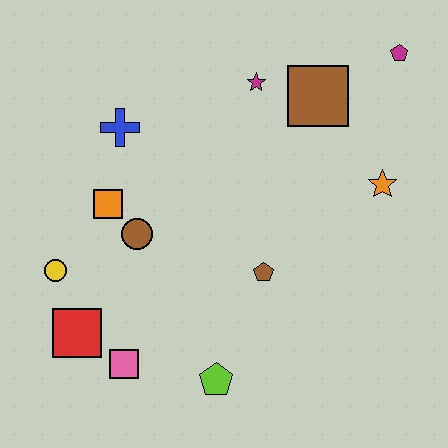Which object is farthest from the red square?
The magenta pentagon is farthest from the red square.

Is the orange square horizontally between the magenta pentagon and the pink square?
No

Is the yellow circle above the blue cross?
No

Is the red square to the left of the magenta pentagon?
Yes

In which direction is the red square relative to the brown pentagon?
The red square is to the left of the brown pentagon.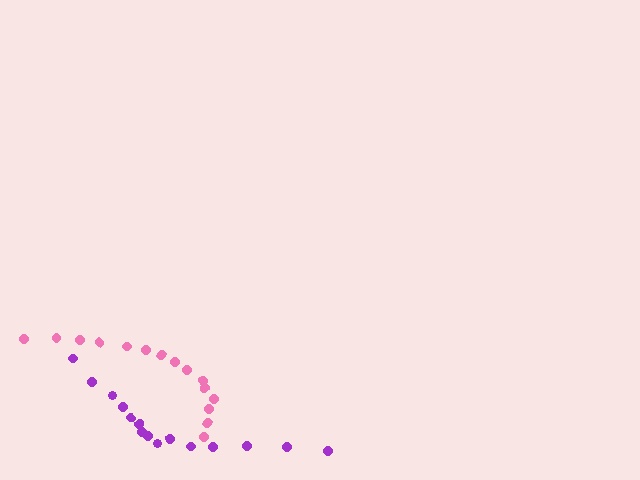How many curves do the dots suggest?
There are 2 distinct paths.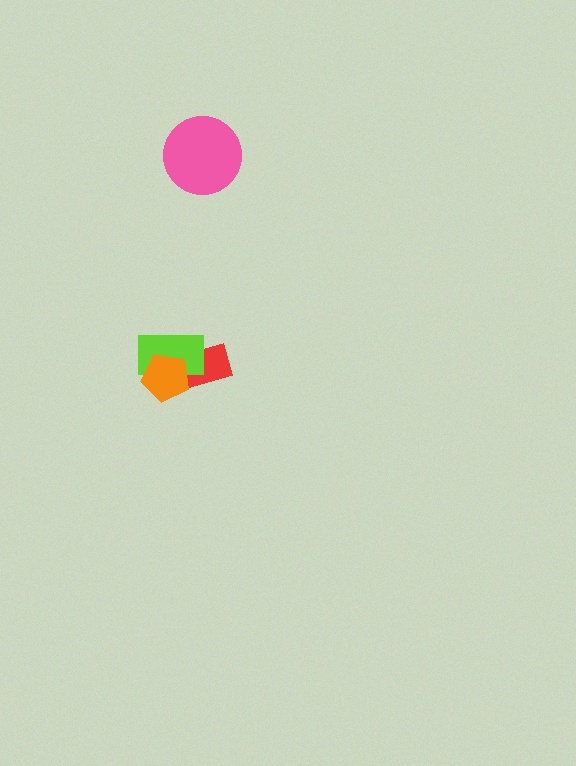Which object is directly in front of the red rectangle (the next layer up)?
The lime rectangle is directly in front of the red rectangle.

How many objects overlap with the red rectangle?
2 objects overlap with the red rectangle.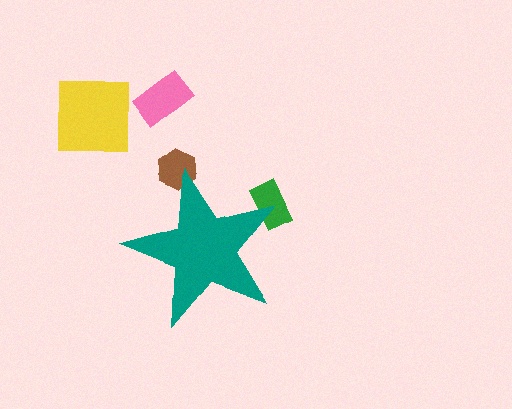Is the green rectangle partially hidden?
Yes, the green rectangle is partially hidden behind the teal star.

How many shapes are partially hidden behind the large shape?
2 shapes are partially hidden.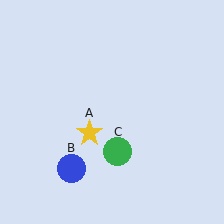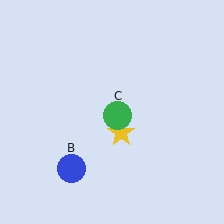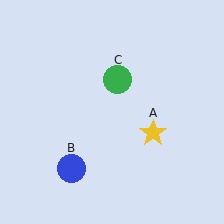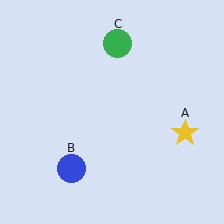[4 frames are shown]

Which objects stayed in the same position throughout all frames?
Blue circle (object B) remained stationary.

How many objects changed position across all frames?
2 objects changed position: yellow star (object A), green circle (object C).